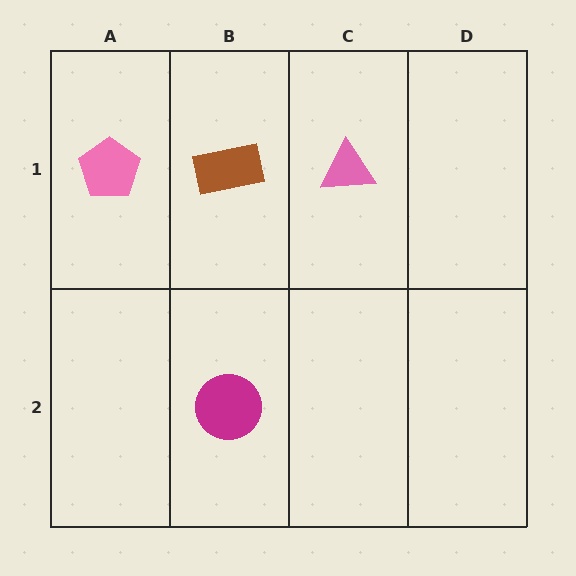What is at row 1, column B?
A brown rectangle.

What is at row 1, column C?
A pink triangle.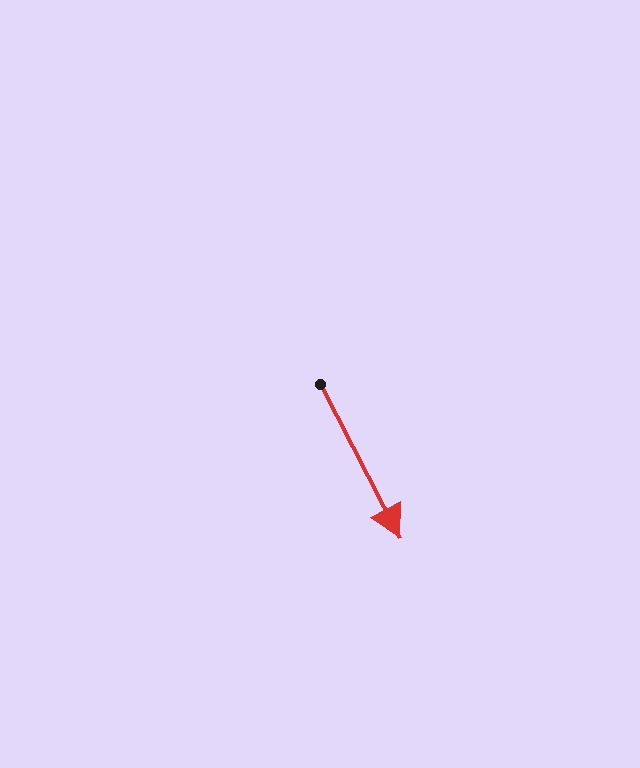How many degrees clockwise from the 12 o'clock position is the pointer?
Approximately 152 degrees.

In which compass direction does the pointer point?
Southeast.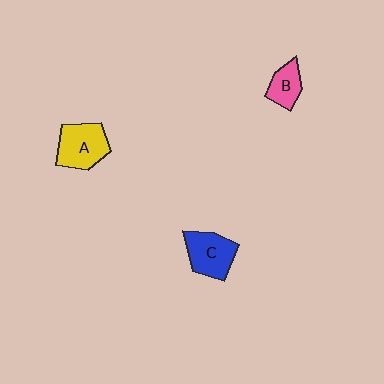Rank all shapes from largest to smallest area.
From largest to smallest: A (yellow), C (blue), B (pink).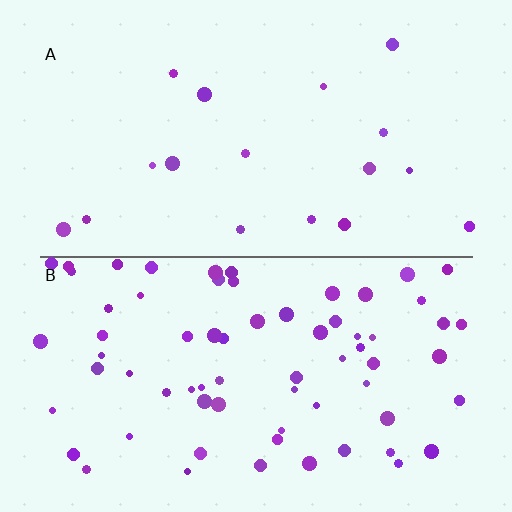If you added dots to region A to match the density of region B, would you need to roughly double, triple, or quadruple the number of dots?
Approximately quadruple.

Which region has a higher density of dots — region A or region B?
B (the bottom).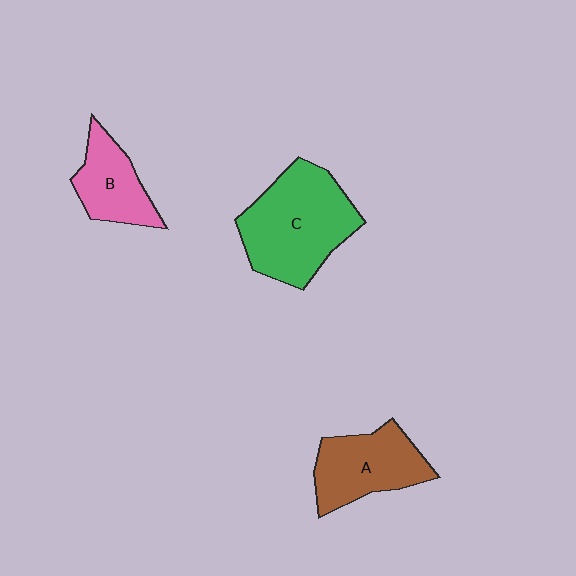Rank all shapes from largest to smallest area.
From largest to smallest: C (green), A (brown), B (pink).